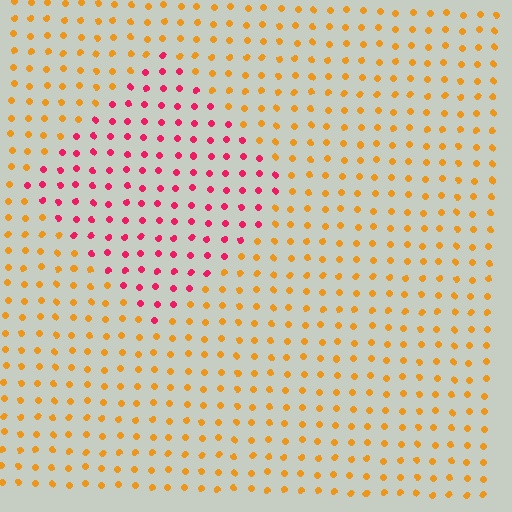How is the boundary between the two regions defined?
The boundary is defined purely by a slight shift in hue (about 56 degrees). Spacing, size, and orientation are identical on both sides.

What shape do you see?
I see a diamond.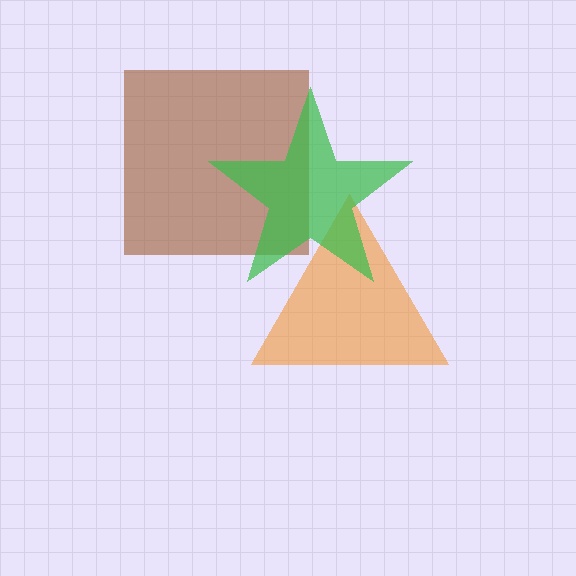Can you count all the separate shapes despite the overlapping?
Yes, there are 3 separate shapes.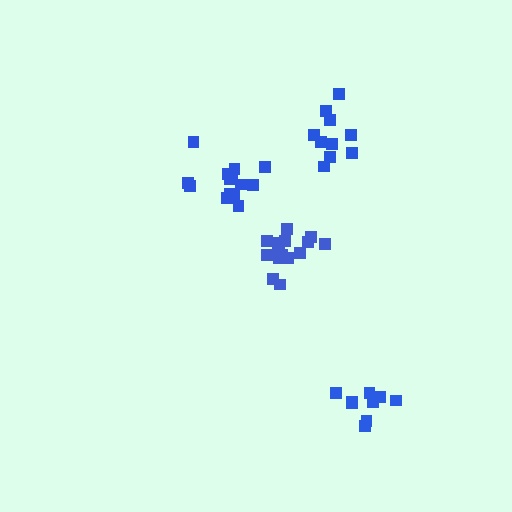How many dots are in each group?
Group 1: 10 dots, Group 2: 14 dots, Group 3: 9 dots, Group 4: 15 dots (48 total).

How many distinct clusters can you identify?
There are 4 distinct clusters.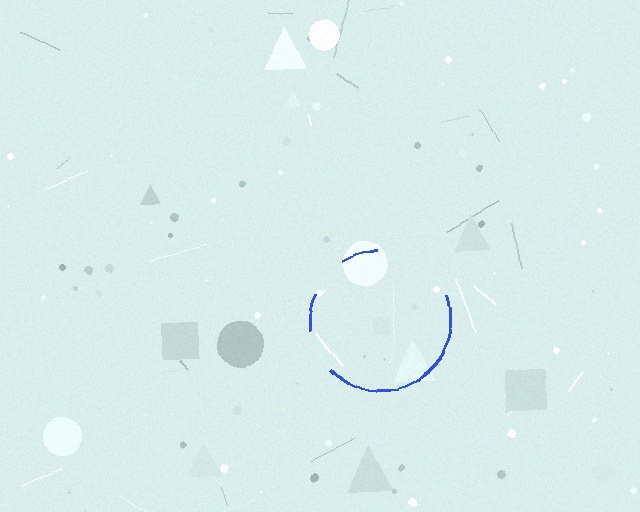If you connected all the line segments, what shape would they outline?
They would outline a circle.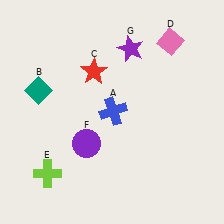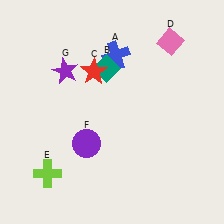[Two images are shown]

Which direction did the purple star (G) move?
The purple star (G) moved left.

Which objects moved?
The objects that moved are: the blue cross (A), the teal diamond (B), the purple star (G).